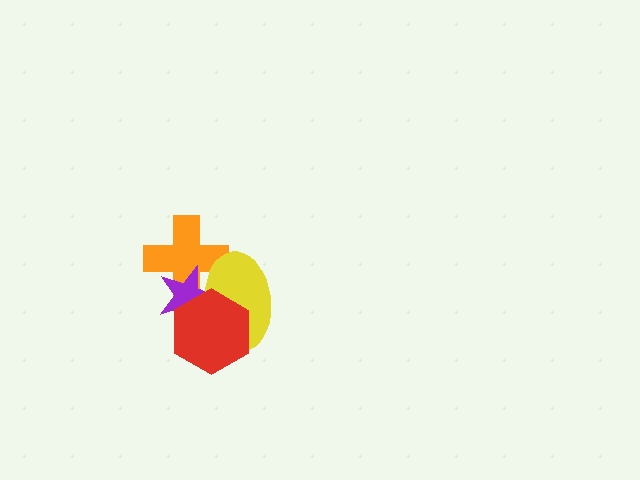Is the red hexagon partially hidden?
No, no other shape covers it.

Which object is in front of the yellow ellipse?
The red hexagon is in front of the yellow ellipse.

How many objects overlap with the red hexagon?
3 objects overlap with the red hexagon.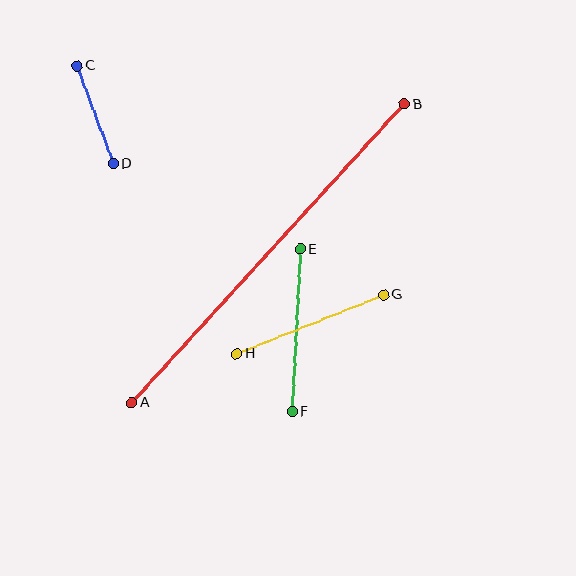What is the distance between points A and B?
The distance is approximately 404 pixels.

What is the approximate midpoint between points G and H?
The midpoint is at approximately (310, 324) pixels.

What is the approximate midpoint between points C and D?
The midpoint is at approximately (95, 115) pixels.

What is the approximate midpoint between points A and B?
The midpoint is at approximately (268, 253) pixels.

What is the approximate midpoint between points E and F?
The midpoint is at approximately (296, 331) pixels.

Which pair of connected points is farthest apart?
Points A and B are farthest apart.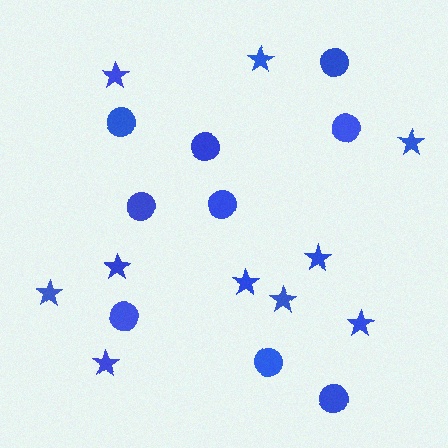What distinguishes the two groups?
There are 2 groups: one group of circles (9) and one group of stars (10).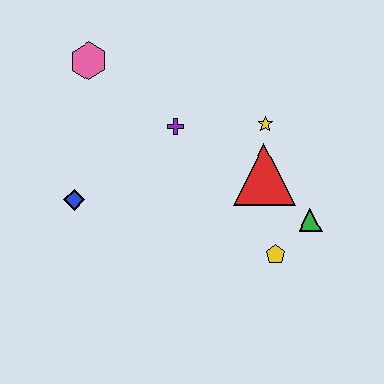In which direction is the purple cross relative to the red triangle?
The purple cross is to the left of the red triangle.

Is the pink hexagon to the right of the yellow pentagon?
No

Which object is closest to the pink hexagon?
The purple cross is closest to the pink hexagon.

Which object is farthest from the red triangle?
The pink hexagon is farthest from the red triangle.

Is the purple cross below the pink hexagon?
Yes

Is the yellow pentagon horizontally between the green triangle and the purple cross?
Yes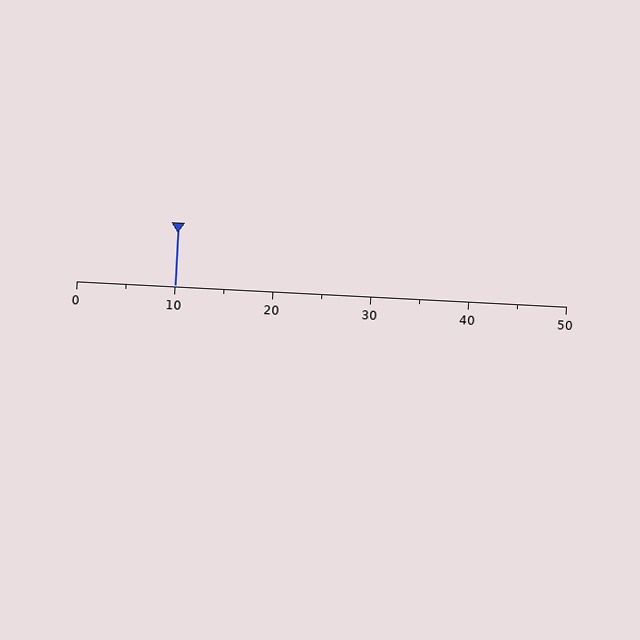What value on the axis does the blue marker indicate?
The marker indicates approximately 10.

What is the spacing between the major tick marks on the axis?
The major ticks are spaced 10 apart.